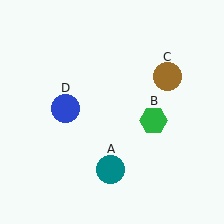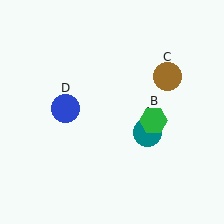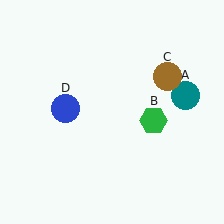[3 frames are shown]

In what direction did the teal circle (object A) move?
The teal circle (object A) moved up and to the right.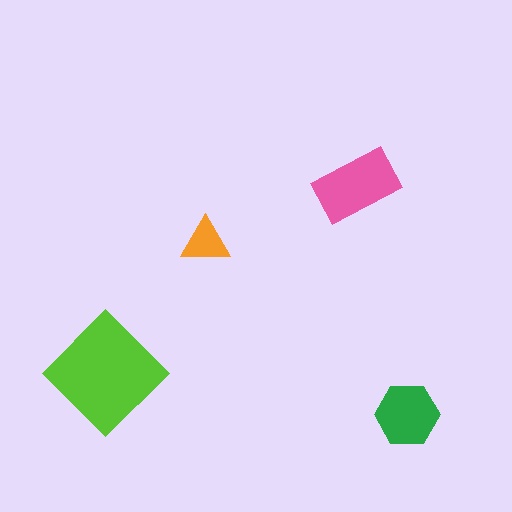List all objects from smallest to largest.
The orange triangle, the green hexagon, the pink rectangle, the lime diamond.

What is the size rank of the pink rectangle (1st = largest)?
2nd.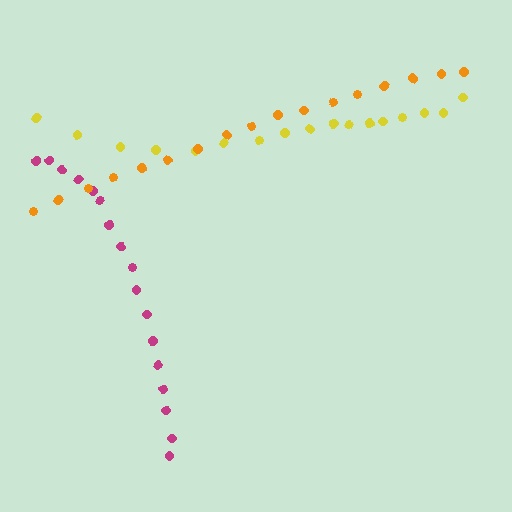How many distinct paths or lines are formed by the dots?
There are 3 distinct paths.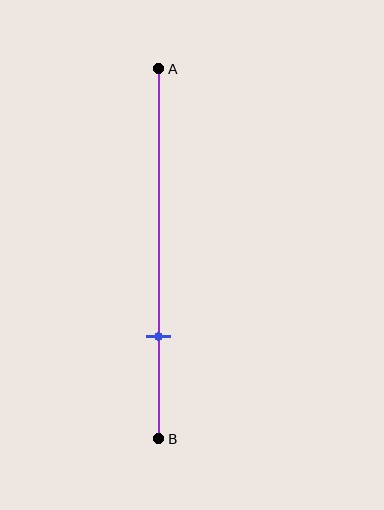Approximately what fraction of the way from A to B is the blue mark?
The blue mark is approximately 70% of the way from A to B.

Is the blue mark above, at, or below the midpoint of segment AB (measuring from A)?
The blue mark is below the midpoint of segment AB.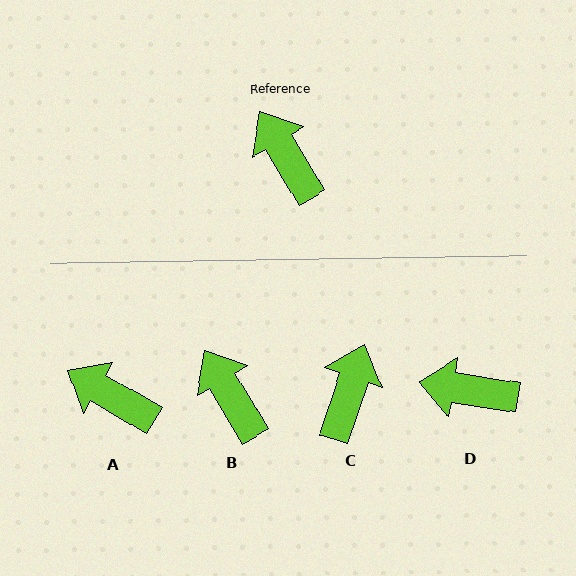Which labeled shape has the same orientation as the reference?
B.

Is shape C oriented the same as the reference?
No, it is off by about 49 degrees.